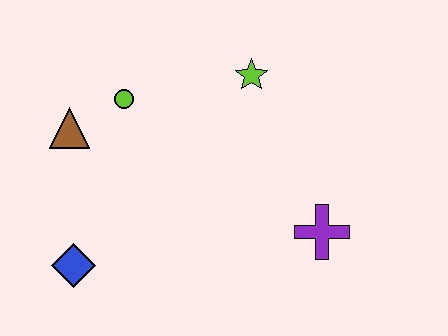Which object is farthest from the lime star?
The blue diamond is farthest from the lime star.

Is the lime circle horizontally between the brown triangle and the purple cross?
Yes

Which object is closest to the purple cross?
The lime star is closest to the purple cross.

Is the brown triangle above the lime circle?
No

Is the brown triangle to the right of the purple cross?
No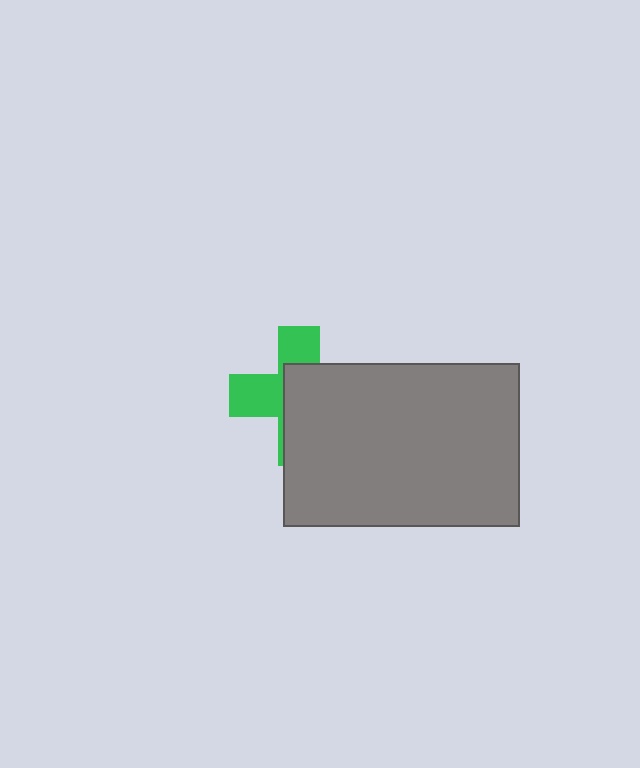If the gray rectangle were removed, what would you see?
You would see the complete green cross.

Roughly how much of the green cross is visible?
A small part of it is visible (roughly 42%).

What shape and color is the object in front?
The object in front is a gray rectangle.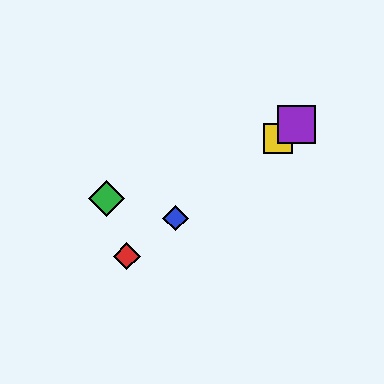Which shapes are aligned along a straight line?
The red diamond, the blue diamond, the yellow square, the purple square are aligned along a straight line.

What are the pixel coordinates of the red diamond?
The red diamond is at (127, 256).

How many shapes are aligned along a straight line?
4 shapes (the red diamond, the blue diamond, the yellow square, the purple square) are aligned along a straight line.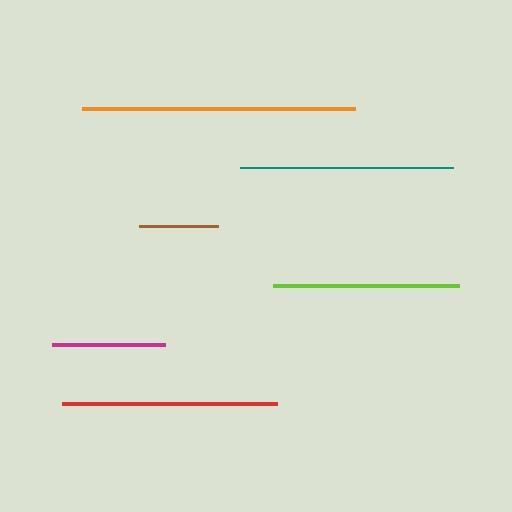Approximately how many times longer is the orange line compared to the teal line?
The orange line is approximately 1.3 times the length of the teal line.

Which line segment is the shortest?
The brown line is the shortest at approximately 78 pixels.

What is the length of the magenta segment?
The magenta segment is approximately 112 pixels long.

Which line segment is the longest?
The orange line is the longest at approximately 273 pixels.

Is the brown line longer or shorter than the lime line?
The lime line is longer than the brown line.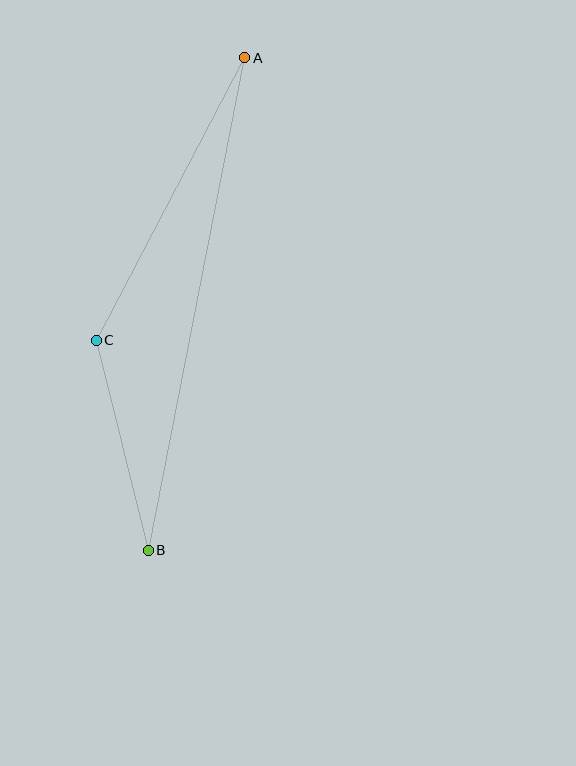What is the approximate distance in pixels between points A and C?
The distance between A and C is approximately 319 pixels.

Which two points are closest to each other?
Points B and C are closest to each other.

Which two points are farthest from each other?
Points A and B are farthest from each other.